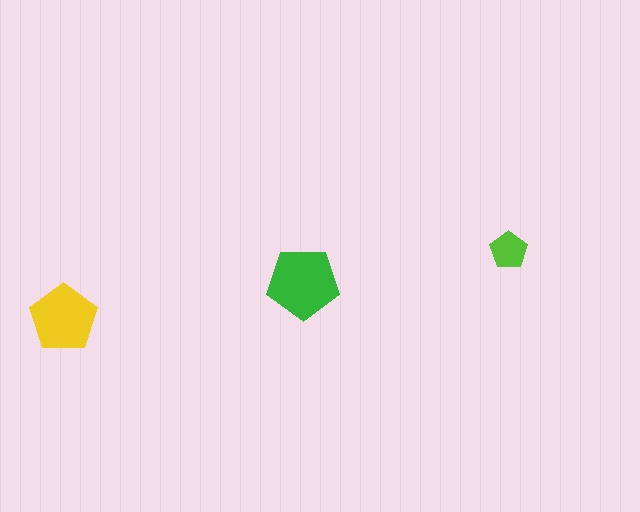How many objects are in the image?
There are 3 objects in the image.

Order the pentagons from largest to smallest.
the green one, the yellow one, the lime one.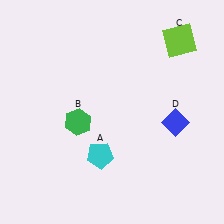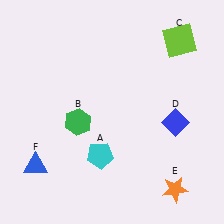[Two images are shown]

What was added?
An orange star (E), a blue triangle (F) were added in Image 2.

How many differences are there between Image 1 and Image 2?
There are 2 differences between the two images.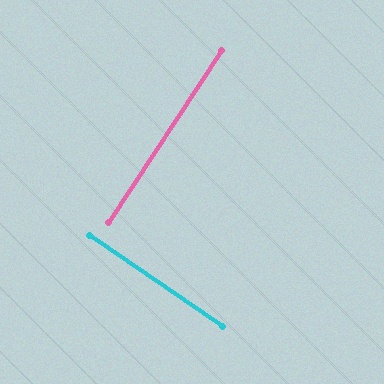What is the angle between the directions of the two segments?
Approximately 89 degrees.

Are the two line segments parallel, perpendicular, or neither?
Perpendicular — they meet at approximately 89°.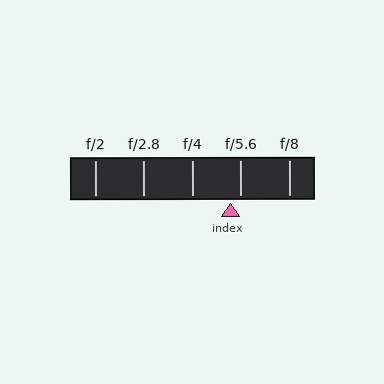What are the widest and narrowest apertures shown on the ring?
The widest aperture shown is f/2 and the narrowest is f/8.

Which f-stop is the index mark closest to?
The index mark is closest to f/5.6.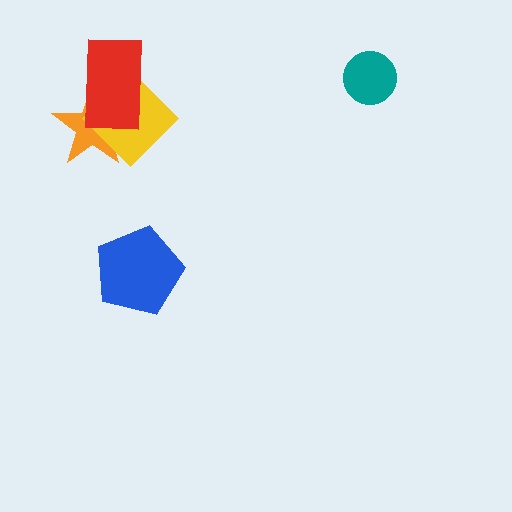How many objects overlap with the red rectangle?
2 objects overlap with the red rectangle.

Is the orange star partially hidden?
Yes, it is partially covered by another shape.